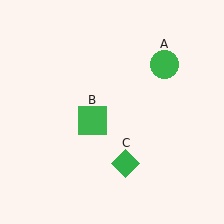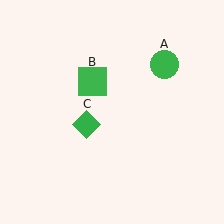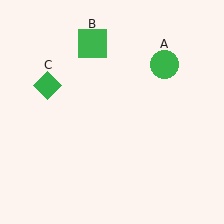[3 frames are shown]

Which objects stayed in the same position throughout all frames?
Green circle (object A) remained stationary.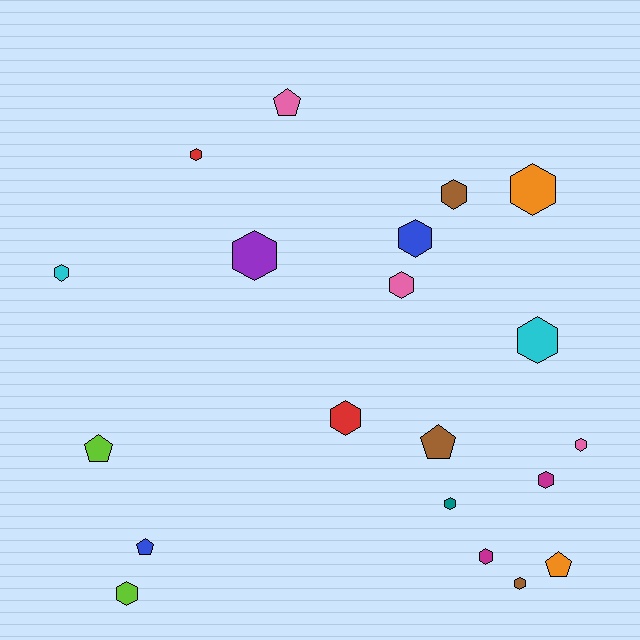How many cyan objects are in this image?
There are 2 cyan objects.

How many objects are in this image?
There are 20 objects.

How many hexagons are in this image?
There are 15 hexagons.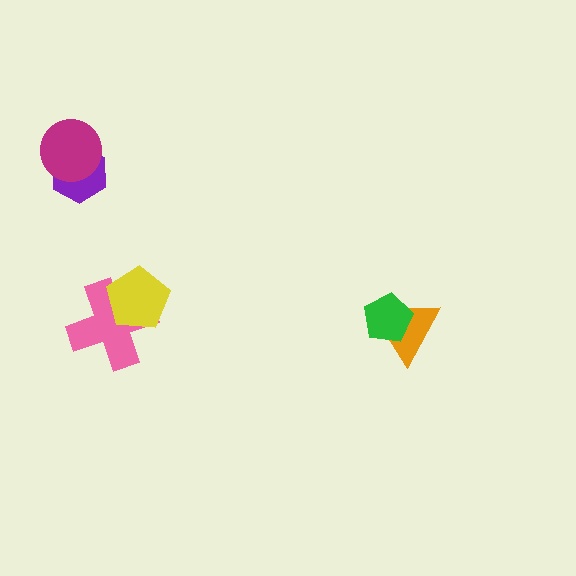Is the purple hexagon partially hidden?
Yes, it is partially covered by another shape.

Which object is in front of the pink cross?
The yellow pentagon is in front of the pink cross.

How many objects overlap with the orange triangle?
1 object overlaps with the orange triangle.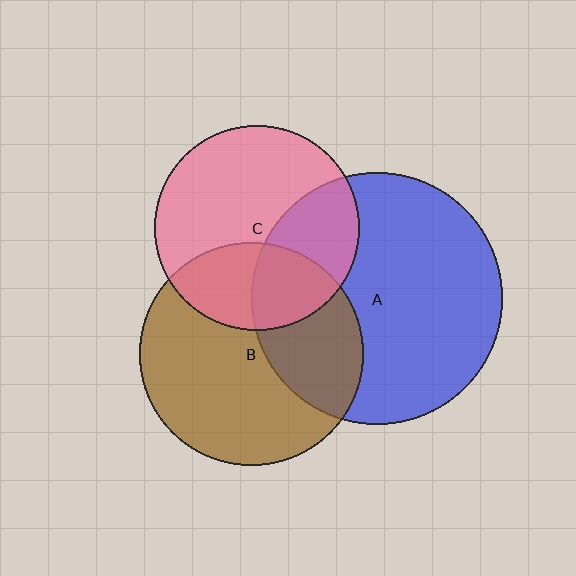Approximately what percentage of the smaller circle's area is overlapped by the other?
Approximately 35%.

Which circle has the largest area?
Circle A (blue).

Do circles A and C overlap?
Yes.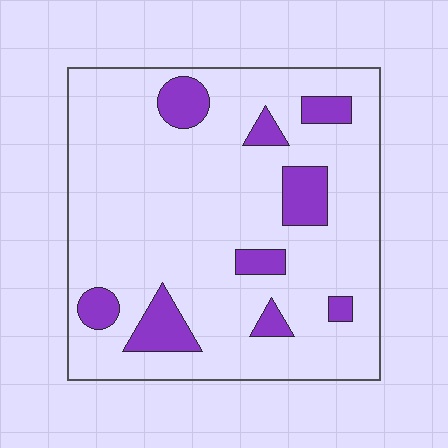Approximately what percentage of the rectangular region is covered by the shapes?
Approximately 15%.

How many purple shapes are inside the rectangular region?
9.